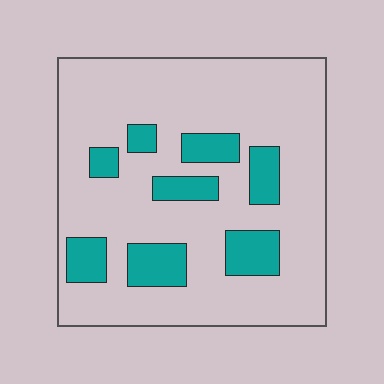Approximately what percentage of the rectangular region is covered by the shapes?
Approximately 20%.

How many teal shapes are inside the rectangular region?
8.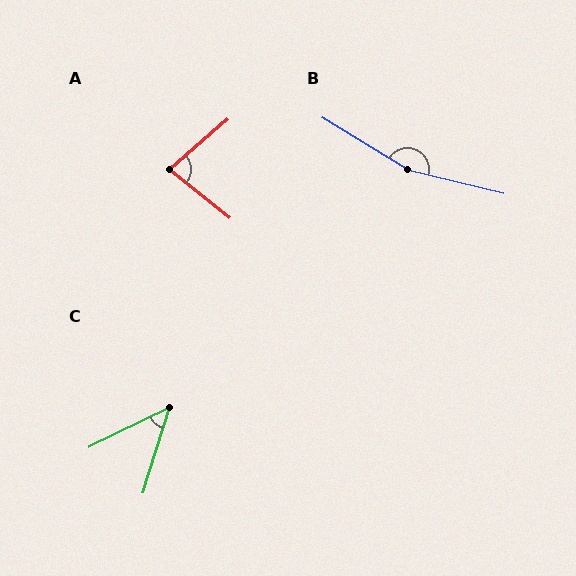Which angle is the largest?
B, at approximately 162 degrees.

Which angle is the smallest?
C, at approximately 47 degrees.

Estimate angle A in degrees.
Approximately 80 degrees.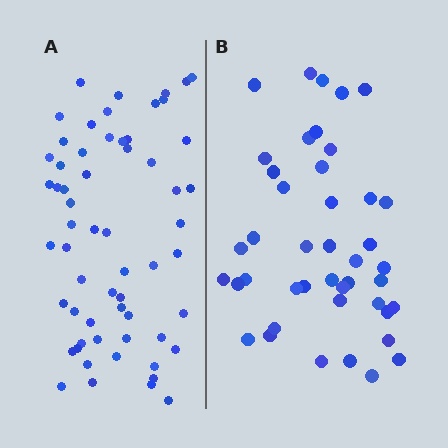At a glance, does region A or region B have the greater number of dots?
Region A (the left region) has more dots.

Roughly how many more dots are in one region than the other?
Region A has approximately 15 more dots than region B.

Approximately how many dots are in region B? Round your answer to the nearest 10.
About 40 dots. (The exact count is 43, which rounds to 40.)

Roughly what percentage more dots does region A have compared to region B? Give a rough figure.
About 40% more.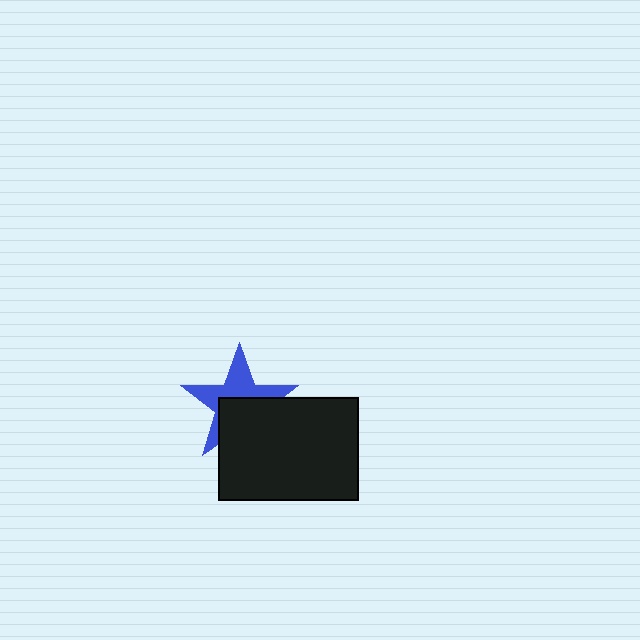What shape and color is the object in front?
The object in front is a black rectangle.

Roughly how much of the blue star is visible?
About half of it is visible (roughly 52%).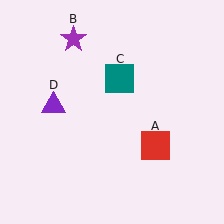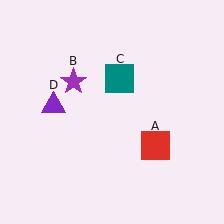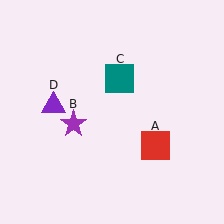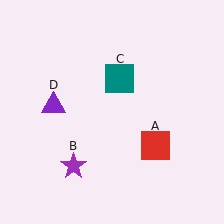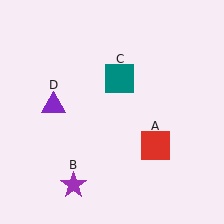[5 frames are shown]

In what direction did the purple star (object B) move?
The purple star (object B) moved down.